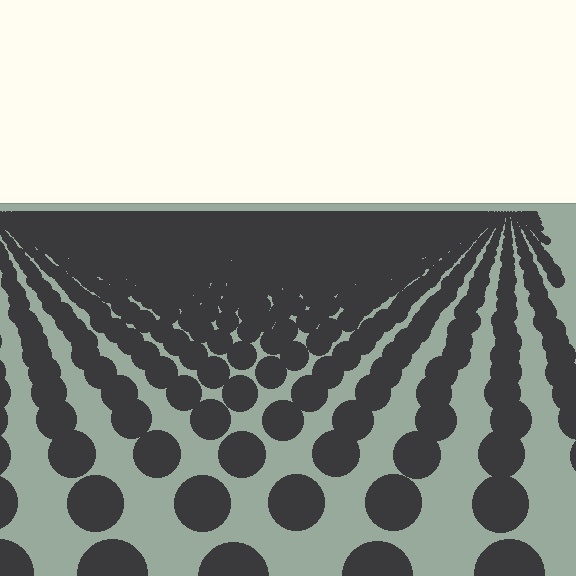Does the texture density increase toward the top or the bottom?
Density increases toward the top.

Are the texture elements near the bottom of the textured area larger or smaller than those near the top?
Larger. Near the bottom, elements are closer to the viewer and appear at a bigger on-screen size.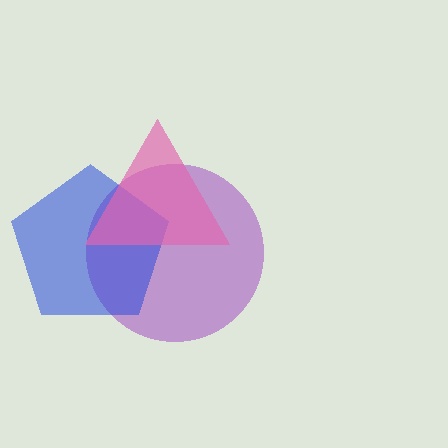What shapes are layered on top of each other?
The layered shapes are: a purple circle, a blue pentagon, a pink triangle.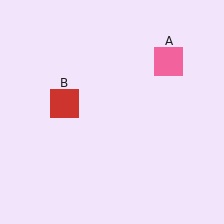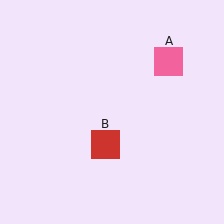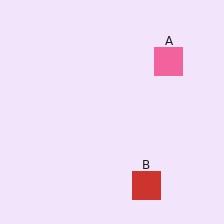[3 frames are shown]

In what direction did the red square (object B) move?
The red square (object B) moved down and to the right.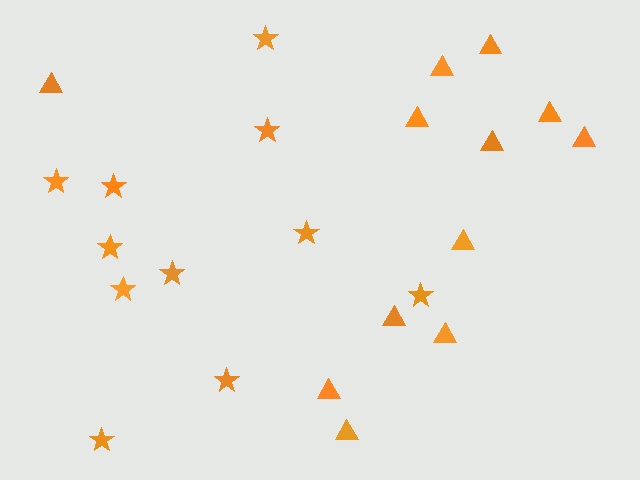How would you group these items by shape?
There are 2 groups: one group of stars (11) and one group of triangles (12).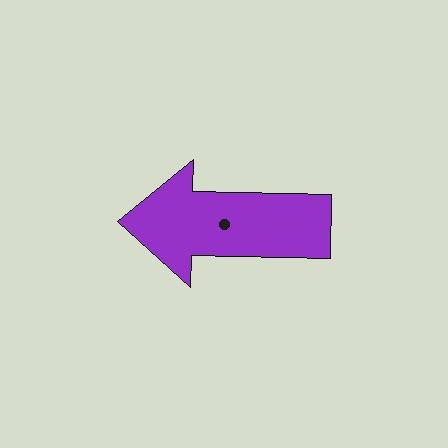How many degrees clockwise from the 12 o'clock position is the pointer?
Approximately 271 degrees.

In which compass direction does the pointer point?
West.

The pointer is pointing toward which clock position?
Roughly 9 o'clock.